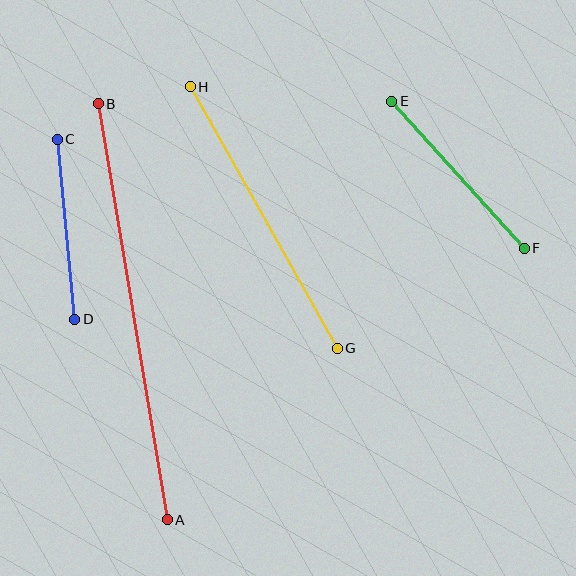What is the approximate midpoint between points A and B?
The midpoint is at approximately (133, 312) pixels.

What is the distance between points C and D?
The distance is approximately 181 pixels.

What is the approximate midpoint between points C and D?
The midpoint is at approximately (66, 229) pixels.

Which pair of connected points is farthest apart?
Points A and B are farthest apart.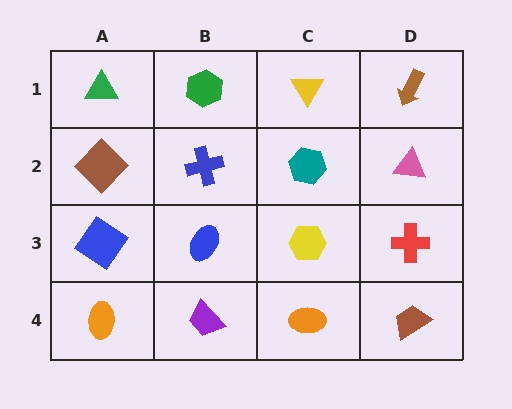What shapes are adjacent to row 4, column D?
A red cross (row 3, column D), an orange ellipse (row 4, column C).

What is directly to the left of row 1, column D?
A yellow triangle.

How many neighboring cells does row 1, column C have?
3.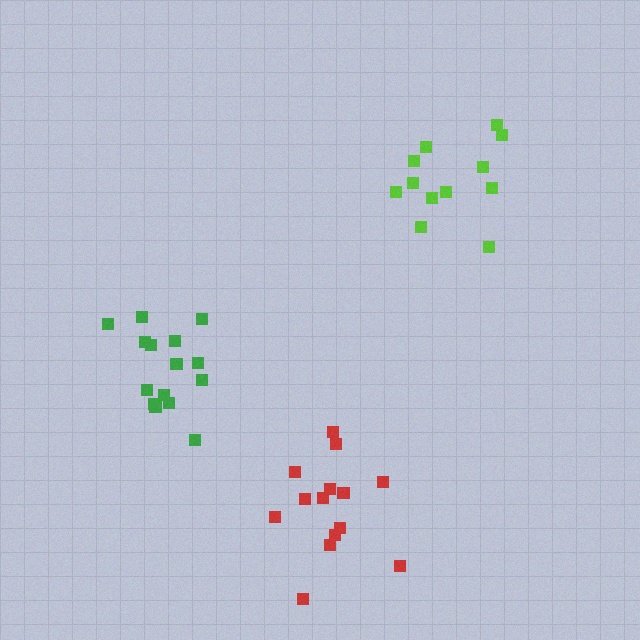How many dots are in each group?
Group 1: 15 dots, Group 2: 14 dots, Group 3: 12 dots (41 total).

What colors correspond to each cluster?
The clusters are colored: green, red, lime.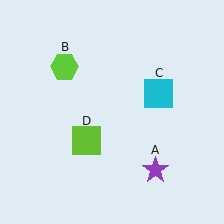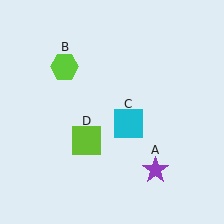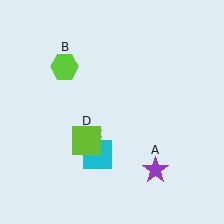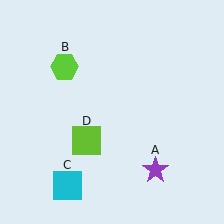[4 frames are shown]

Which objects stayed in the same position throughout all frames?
Purple star (object A) and lime hexagon (object B) and lime square (object D) remained stationary.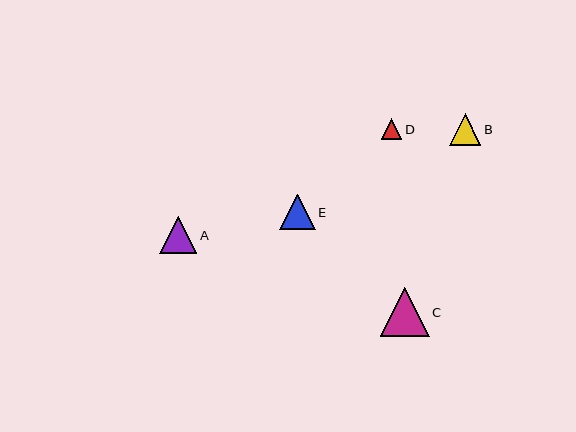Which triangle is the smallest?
Triangle D is the smallest with a size of approximately 21 pixels.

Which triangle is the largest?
Triangle C is the largest with a size of approximately 49 pixels.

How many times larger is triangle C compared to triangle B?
Triangle C is approximately 1.6 times the size of triangle B.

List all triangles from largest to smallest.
From largest to smallest: C, A, E, B, D.